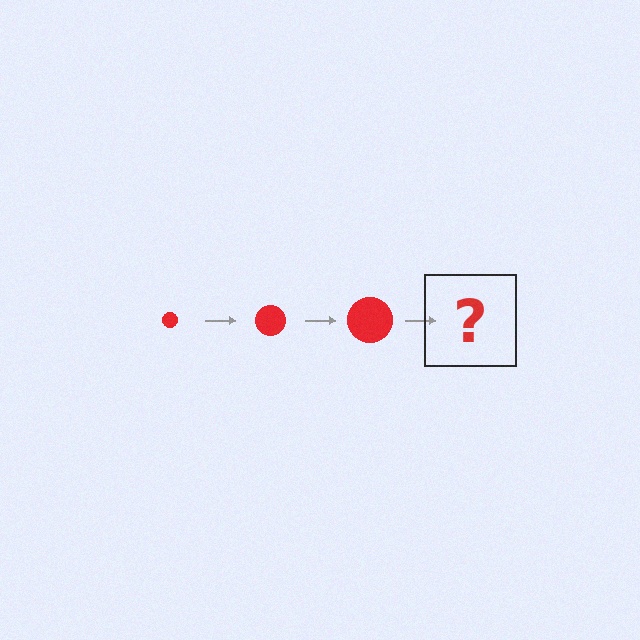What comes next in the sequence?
The next element should be a red circle, larger than the previous one.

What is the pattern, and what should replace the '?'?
The pattern is that the circle gets progressively larger each step. The '?' should be a red circle, larger than the previous one.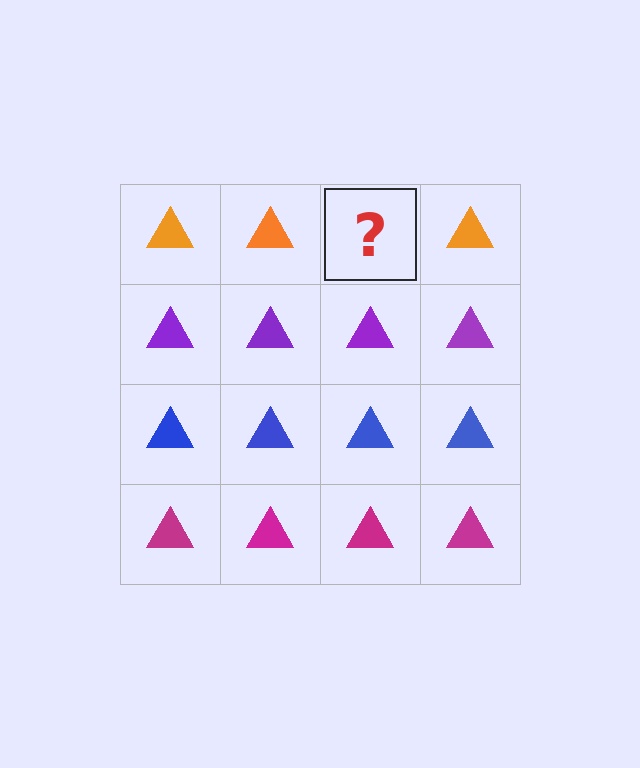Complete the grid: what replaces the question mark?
The question mark should be replaced with an orange triangle.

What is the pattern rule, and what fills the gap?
The rule is that each row has a consistent color. The gap should be filled with an orange triangle.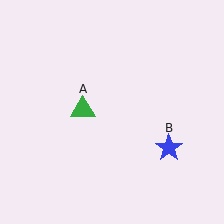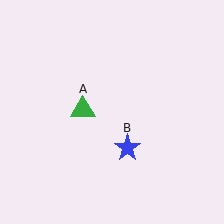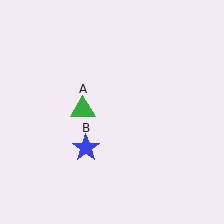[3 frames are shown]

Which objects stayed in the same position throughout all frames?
Green triangle (object A) remained stationary.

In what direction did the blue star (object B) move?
The blue star (object B) moved left.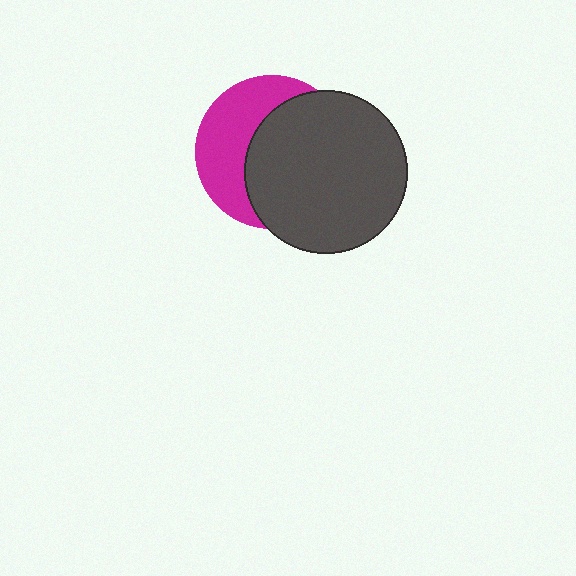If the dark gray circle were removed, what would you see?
You would see the complete magenta circle.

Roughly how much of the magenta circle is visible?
A small part of it is visible (roughly 41%).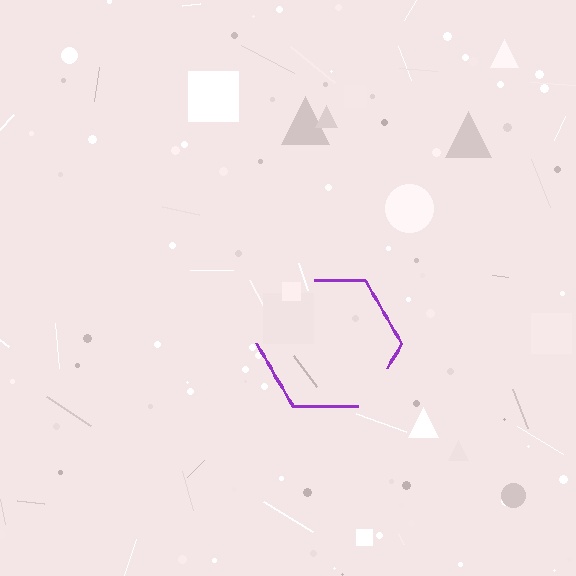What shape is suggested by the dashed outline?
The dashed outline suggests a hexagon.